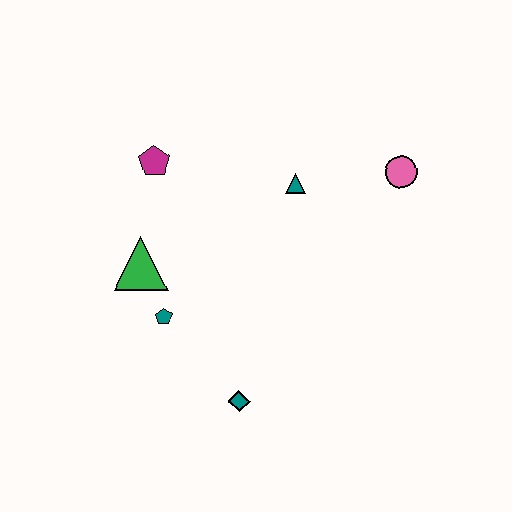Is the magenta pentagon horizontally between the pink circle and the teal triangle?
No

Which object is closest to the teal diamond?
The teal pentagon is closest to the teal diamond.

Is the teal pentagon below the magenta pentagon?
Yes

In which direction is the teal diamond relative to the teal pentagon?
The teal diamond is below the teal pentagon.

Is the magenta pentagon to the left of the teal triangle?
Yes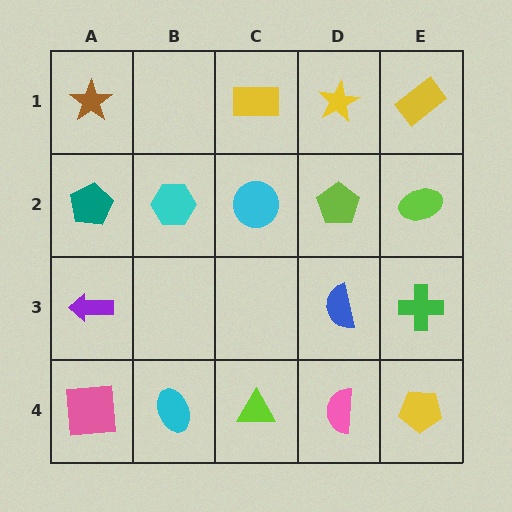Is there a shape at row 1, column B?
No, that cell is empty.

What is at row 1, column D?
A yellow star.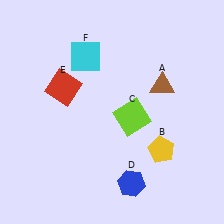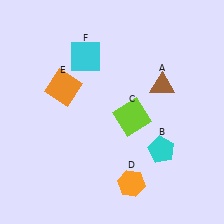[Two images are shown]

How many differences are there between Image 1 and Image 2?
There are 3 differences between the two images.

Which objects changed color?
B changed from yellow to cyan. D changed from blue to orange. E changed from red to orange.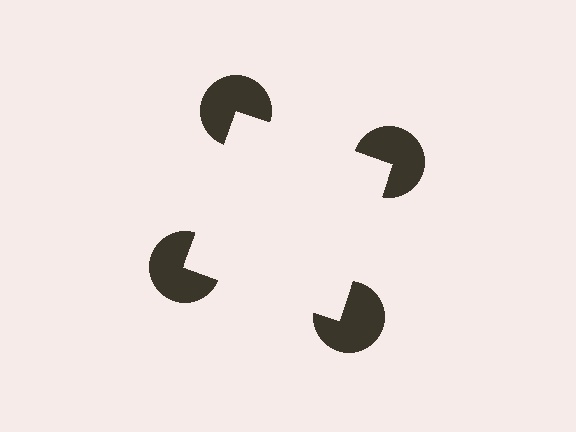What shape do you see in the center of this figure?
An illusory square — its edges are inferred from the aligned wedge cuts in the pac-man discs, not physically drawn.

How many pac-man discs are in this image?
There are 4 — one at each vertex of the illusory square.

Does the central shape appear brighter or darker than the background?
It typically appears slightly brighter than the background, even though no actual brightness change is drawn.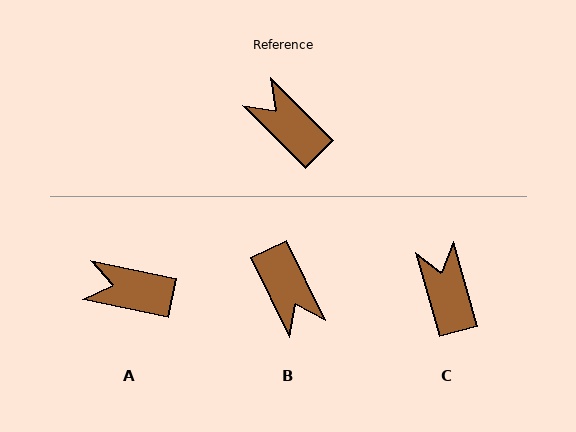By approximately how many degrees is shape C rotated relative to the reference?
Approximately 29 degrees clockwise.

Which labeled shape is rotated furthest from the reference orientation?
B, about 161 degrees away.